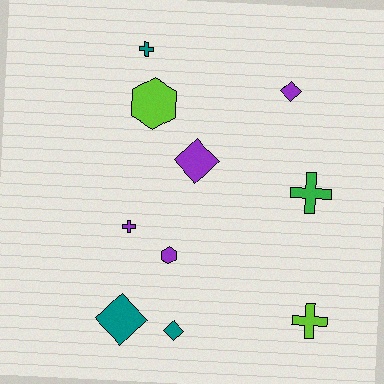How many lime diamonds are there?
There are no lime diamonds.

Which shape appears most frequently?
Cross, with 4 objects.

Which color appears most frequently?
Purple, with 4 objects.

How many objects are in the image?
There are 10 objects.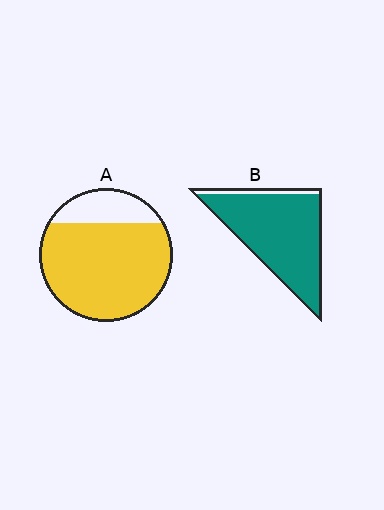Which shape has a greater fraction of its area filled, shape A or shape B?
Shape B.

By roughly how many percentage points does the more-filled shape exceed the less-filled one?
By roughly 10 percentage points (B over A).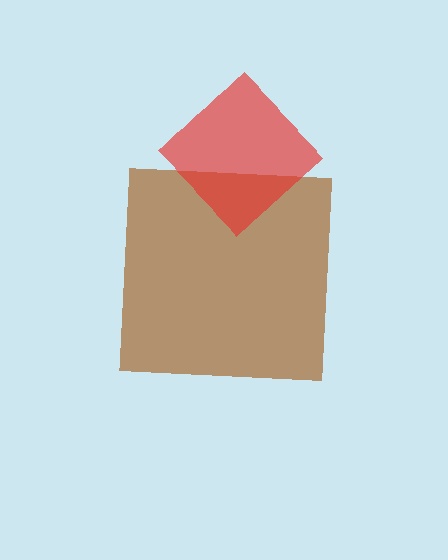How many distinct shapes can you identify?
There are 2 distinct shapes: a brown square, a red diamond.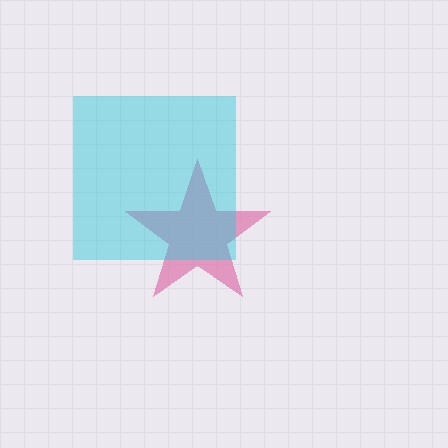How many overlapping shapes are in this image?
There are 2 overlapping shapes in the image.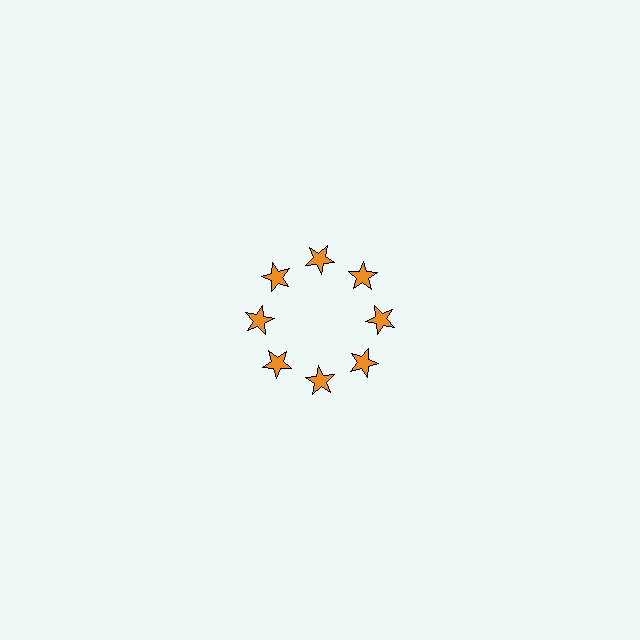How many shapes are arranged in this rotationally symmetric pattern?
There are 8 shapes, arranged in 8 groups of 1.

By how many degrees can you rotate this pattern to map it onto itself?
The pattern maps onto itself every 45 degrees of rotation.